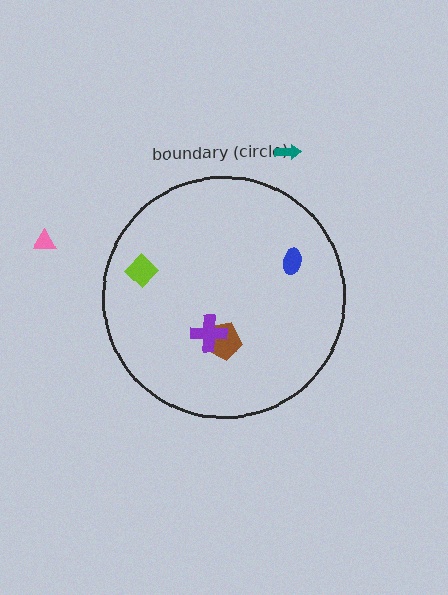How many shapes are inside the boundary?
4 inside, 2 outside.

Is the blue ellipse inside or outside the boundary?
Inside.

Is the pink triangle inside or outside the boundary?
Outside.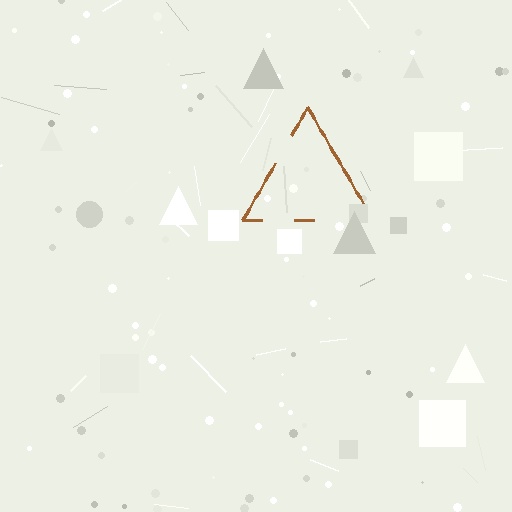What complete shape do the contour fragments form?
The contour fragments form a triangle.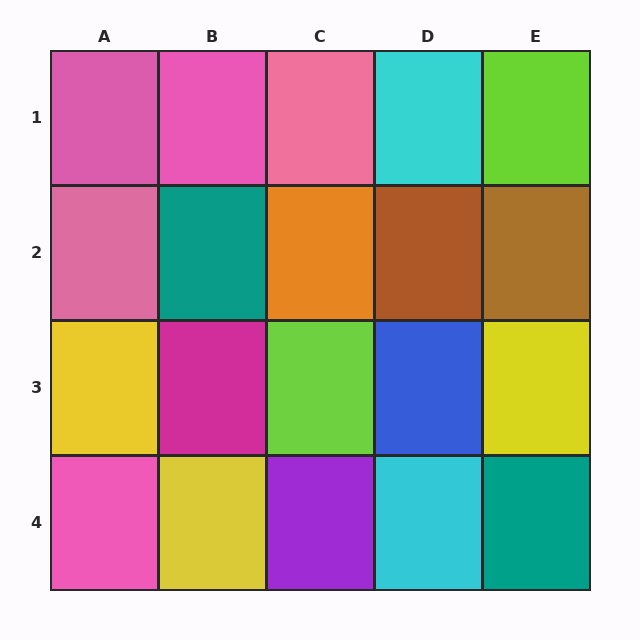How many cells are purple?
1 cell is purple.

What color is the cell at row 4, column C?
Purple.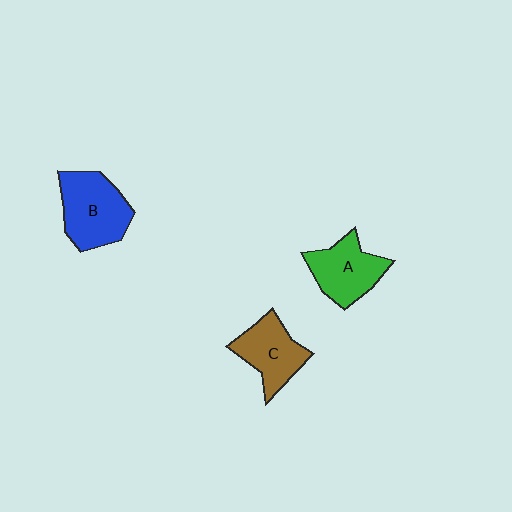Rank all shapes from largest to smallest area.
From largest to smallest: B (blue), A (green), C (brown).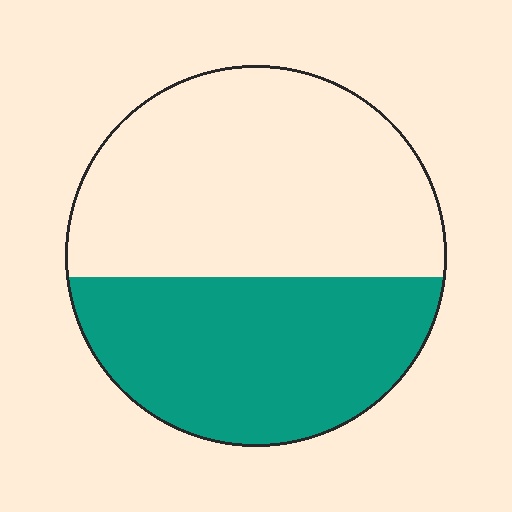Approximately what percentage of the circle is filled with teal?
Approximately 45%.